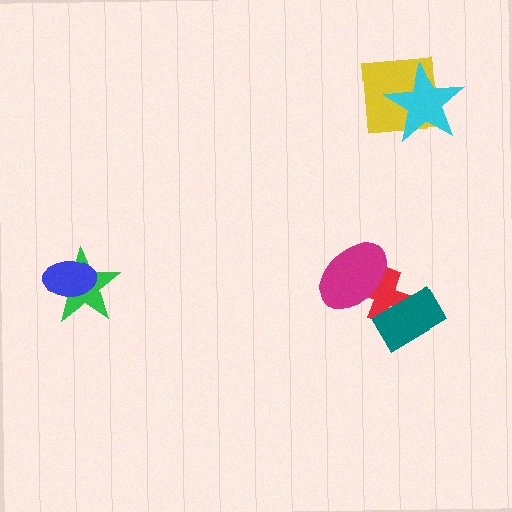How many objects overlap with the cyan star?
1 object overlaps with the cyan star.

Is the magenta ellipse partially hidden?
No, no other shape covers it.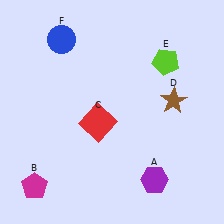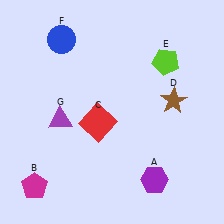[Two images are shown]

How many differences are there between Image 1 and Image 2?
There is 1 difference between the two images.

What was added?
A purple triangle (G) was added in Image 2.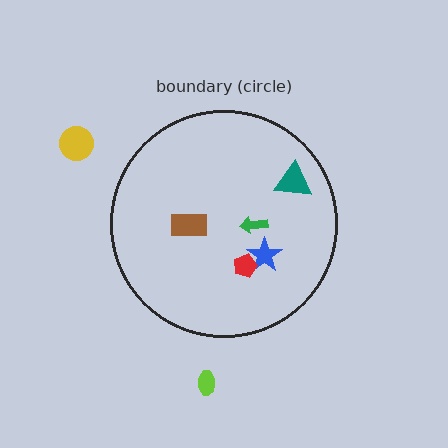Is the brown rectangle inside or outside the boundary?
Inside.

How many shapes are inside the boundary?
5 inside, 2 outside.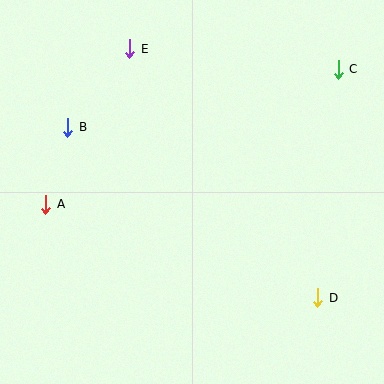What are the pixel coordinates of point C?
Point C is at (338, 69).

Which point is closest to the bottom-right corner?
Point D is closest to the bottom-right corner.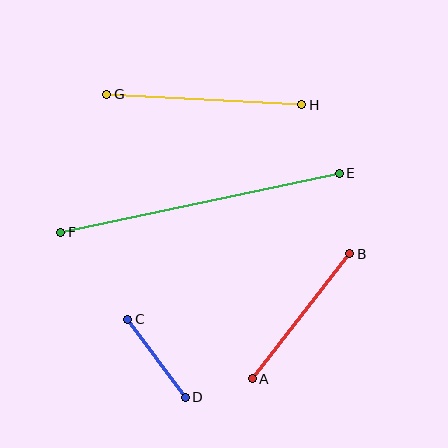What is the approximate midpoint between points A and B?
The midpoint is at approximately (301, 316) pixels.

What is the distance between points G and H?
The distance is approximately 195 pixels.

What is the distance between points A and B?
The distance is approximately 159 pixels.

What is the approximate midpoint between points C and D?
The midpoint is at approximately (156, 358) pixels.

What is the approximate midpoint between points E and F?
The midpoint is at approximately (200, 203) pixels.